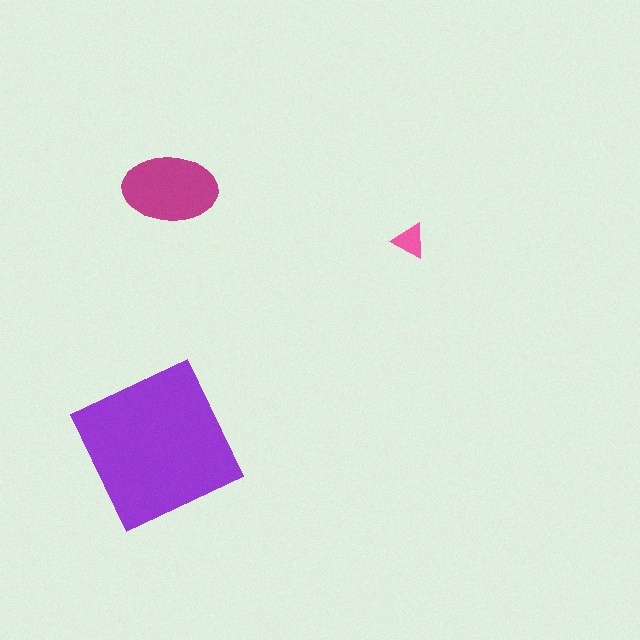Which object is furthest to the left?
The purple square is leftmost.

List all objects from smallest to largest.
The pink triangle, the magenta ellipse, the purple square.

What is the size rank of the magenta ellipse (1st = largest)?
2nd.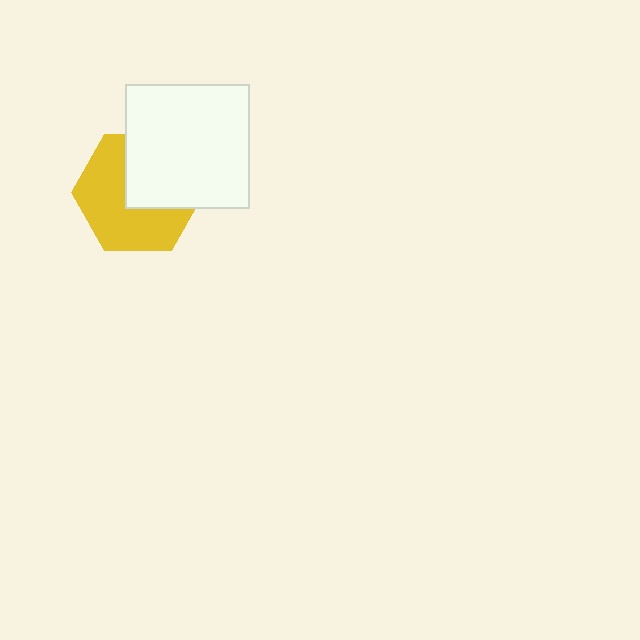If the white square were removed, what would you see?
You would see the complete yellow hexagon.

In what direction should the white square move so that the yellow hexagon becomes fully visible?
The white square should move toward the upper-right. That is the shortest direction to clear the overlap and leave the yellow hexagon fully visible.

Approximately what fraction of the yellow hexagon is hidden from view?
Roughly 42% of the yellow hexagon is hidden behind the white square.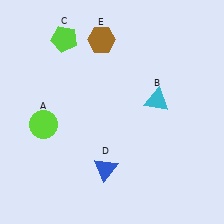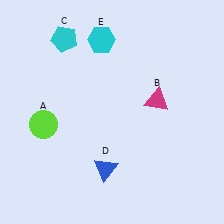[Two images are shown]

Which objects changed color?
B changed from cyan to magenta. C changed from lime to cyan. E changed from brown to cyan.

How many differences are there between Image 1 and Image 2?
There are 3 differences between the two images.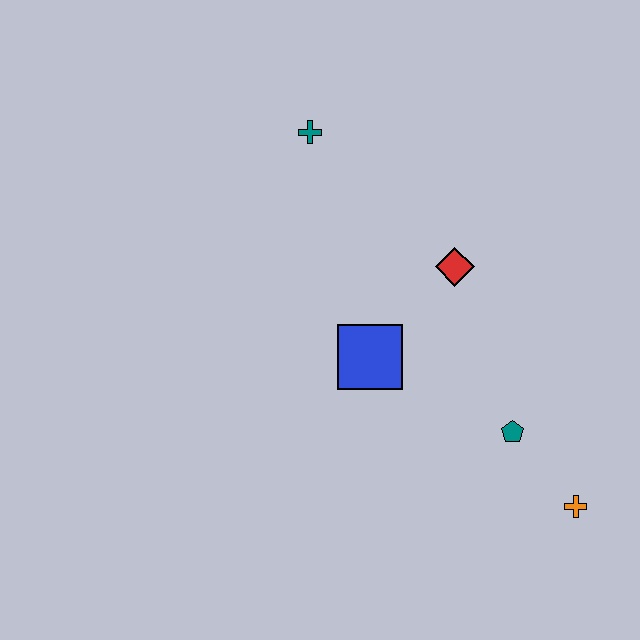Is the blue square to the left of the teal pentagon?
Yes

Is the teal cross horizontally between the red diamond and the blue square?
No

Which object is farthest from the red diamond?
The orange cross is farthest from the red diamond.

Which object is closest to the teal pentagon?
The orange cross is closest to the teal pentagon.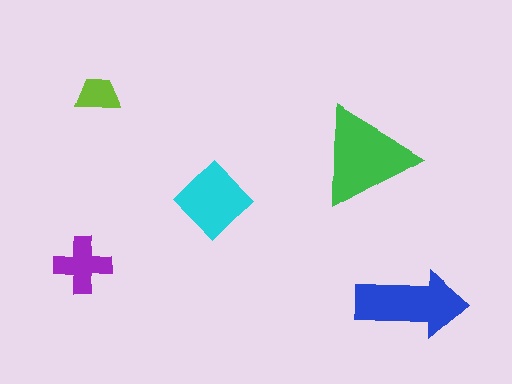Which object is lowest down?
The blue arrow is bottommost.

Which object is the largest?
The green triangle.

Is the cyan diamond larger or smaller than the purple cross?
Larger.